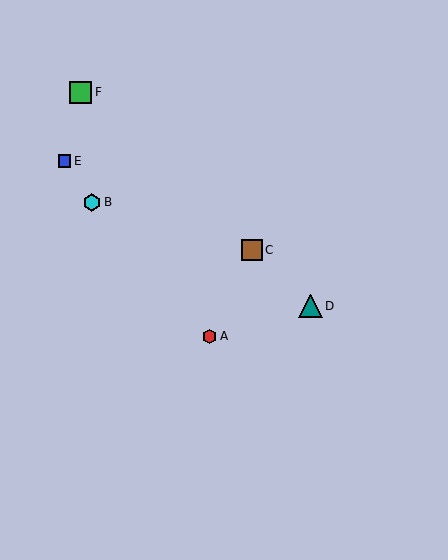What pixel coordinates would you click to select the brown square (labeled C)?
Click at (252, 250) to select the brown square C.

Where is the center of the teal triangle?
The center of the teal triangle is at (311, 306).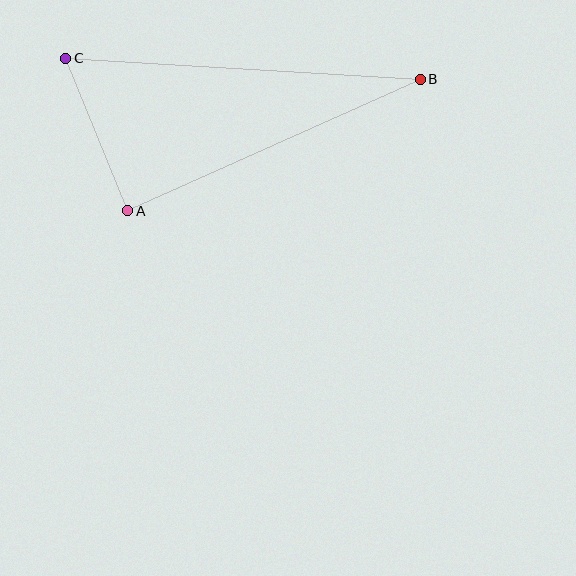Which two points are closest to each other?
Points A and C are closest to each other.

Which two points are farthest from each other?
Points B and C are farthest from each other.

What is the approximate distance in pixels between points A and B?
The distance between A and B is approximately 321 pixels.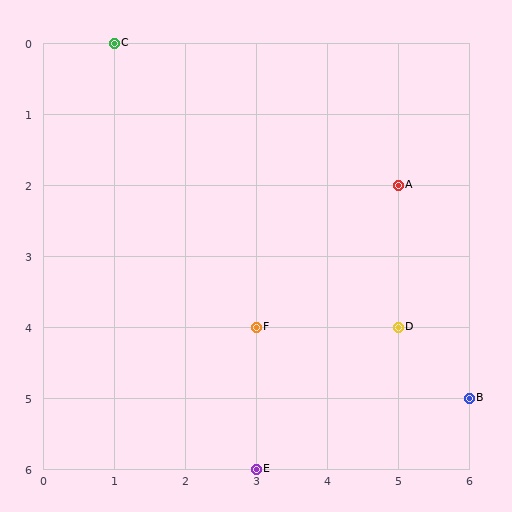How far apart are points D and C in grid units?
Points D and C are 4 columns and 4 rows apart (about 5.7 grid units diagonally).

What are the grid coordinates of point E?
Point E is at grid coordinates (3, 6).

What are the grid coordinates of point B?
Point B is at grid coordinates (6, 5).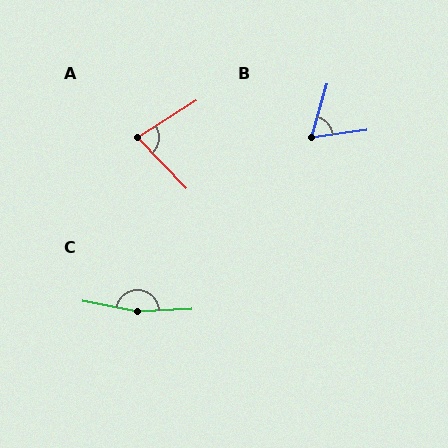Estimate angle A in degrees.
Approximately 78 degrees.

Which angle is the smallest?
B, at approximately 66 degrees.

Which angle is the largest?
C, at approximately 167 degrees.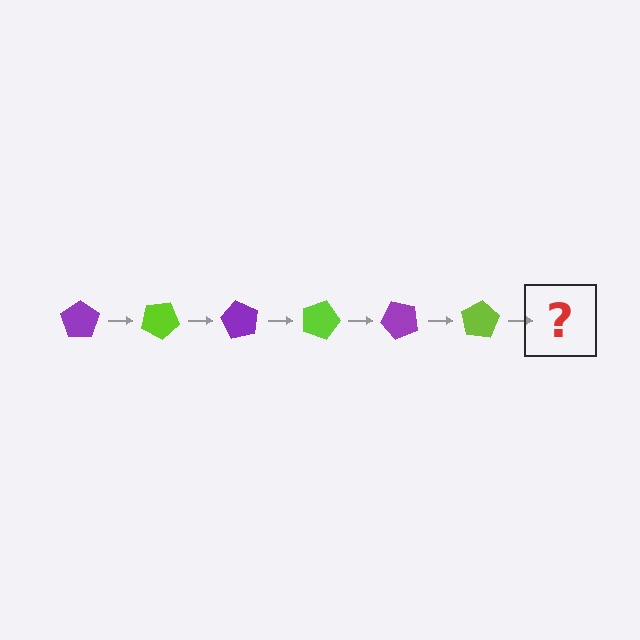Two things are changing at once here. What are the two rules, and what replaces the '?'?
The two rules are that it rotates 30 degrees each step and the color cycles through purple and lime. The '?' should be a purple pentagon, rotated 180 degrees from the start.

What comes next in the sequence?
The next element should be a purple pentagon, rotated 180 degrees from the start.